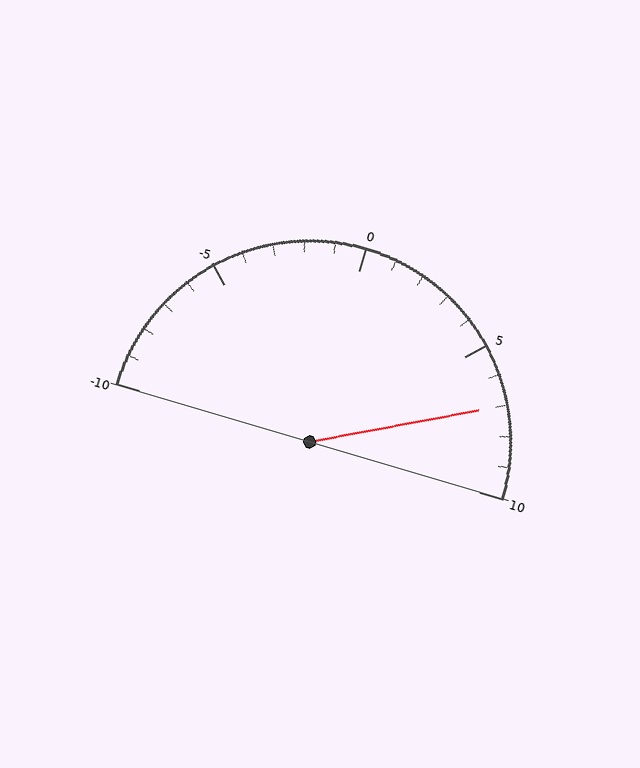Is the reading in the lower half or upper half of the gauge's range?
The reading is in the upper half of the range (-10 to 10).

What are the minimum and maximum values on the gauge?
The gauge ranges from -10 to 10.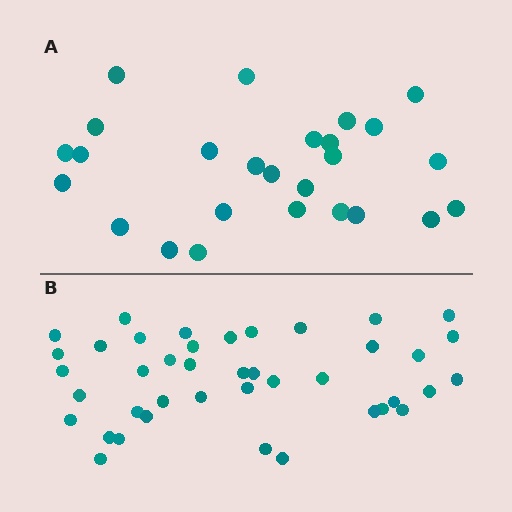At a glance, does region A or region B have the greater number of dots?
Region B (the bottom region) has more dots.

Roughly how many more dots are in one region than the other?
Region B has approximately 15 more dots than region A.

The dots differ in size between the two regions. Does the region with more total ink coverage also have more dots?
No. Region A has more total ink coverage because its dots are larger, but region B actually contains more individual dots. Total area can be misleading — the number of items is what matters here.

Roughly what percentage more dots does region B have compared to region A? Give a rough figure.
About 60% more.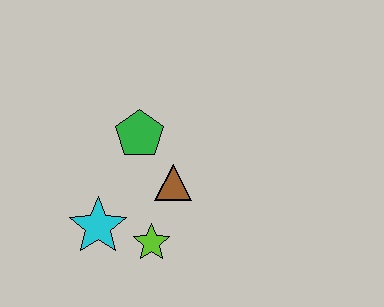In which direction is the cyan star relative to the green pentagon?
The cyan star is below the green pentagon.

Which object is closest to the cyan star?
The lime star is closest to the cyan star.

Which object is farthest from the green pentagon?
The lime star is farthest from the green pentagon.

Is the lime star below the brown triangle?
Yes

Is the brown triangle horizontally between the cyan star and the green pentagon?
No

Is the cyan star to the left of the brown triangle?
Yes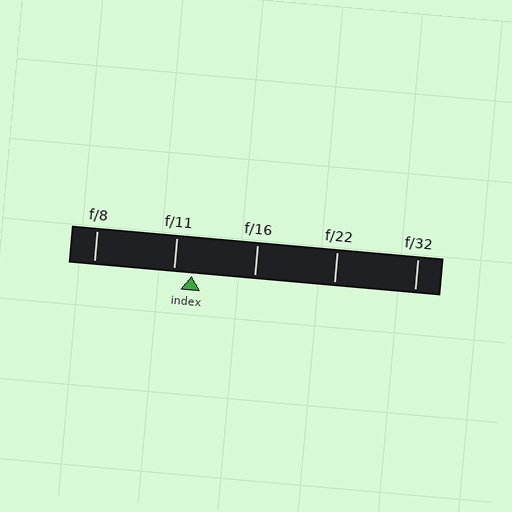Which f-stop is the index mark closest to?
The index mark is closest to f/11.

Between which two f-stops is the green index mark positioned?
The index mark is between f/11 and f/16.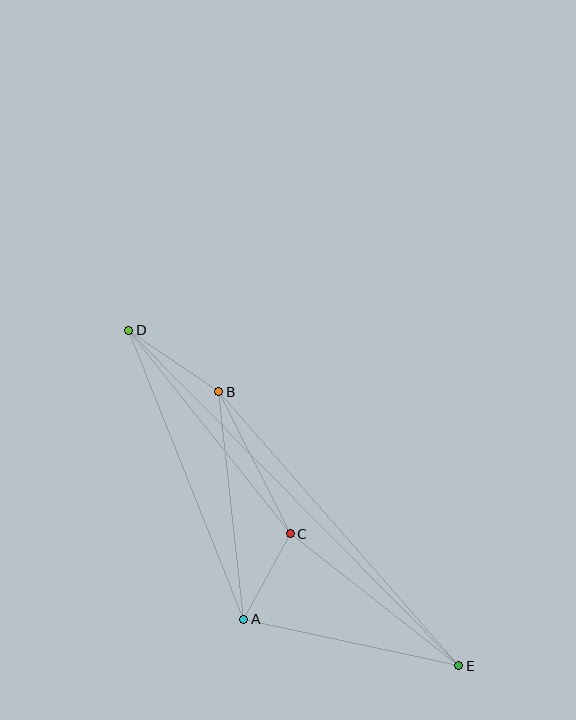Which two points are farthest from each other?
Points D and E are farthest from each other.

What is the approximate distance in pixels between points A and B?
The distance between A and B is approximately 229 pixels.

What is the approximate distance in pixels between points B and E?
The distance between B and E is approximately 364 pixels.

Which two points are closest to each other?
Points A and C are closest to each other.